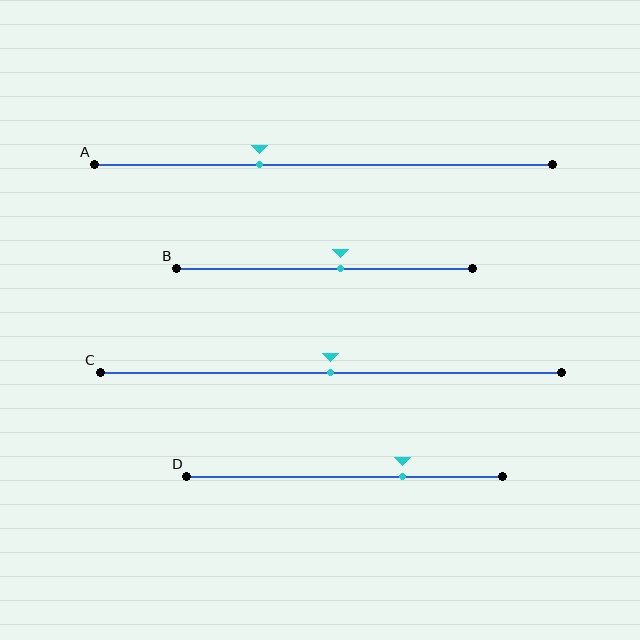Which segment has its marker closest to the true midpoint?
Segment C has its marker closest to the true midpoint.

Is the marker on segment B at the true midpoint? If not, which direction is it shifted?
No, the marker on segment B is shifted to the right by about 5% of the segment length.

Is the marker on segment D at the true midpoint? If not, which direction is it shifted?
No, the marker on segment D is shifted to the right by about 19% of the segment length.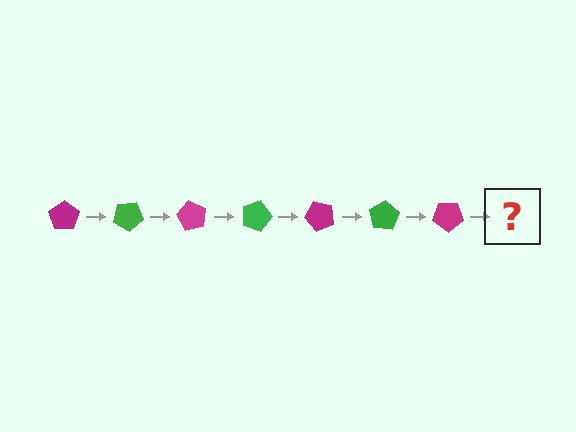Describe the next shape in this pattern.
It should be a green pentagon, rotated 210 degrees from the start.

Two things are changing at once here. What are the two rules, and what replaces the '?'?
The two rules are that it rotates 30 degrees each step and the color cycles through magenta and green. The '?' should be a green pentagon, rotated 210 degrees from the start.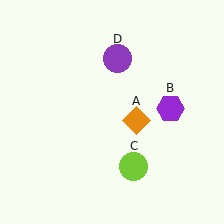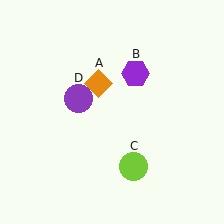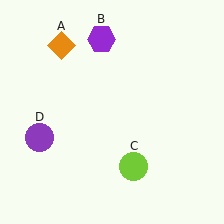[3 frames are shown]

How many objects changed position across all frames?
3 objects changed position: orange diamond (object A), purple hexagon (object B), purple circle (object D).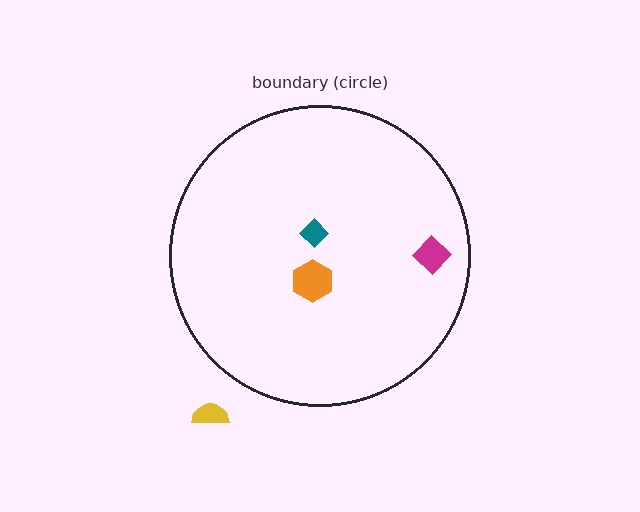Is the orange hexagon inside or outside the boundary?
Inside.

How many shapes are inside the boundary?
3 inside, 1 outside.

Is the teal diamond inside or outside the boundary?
Inside.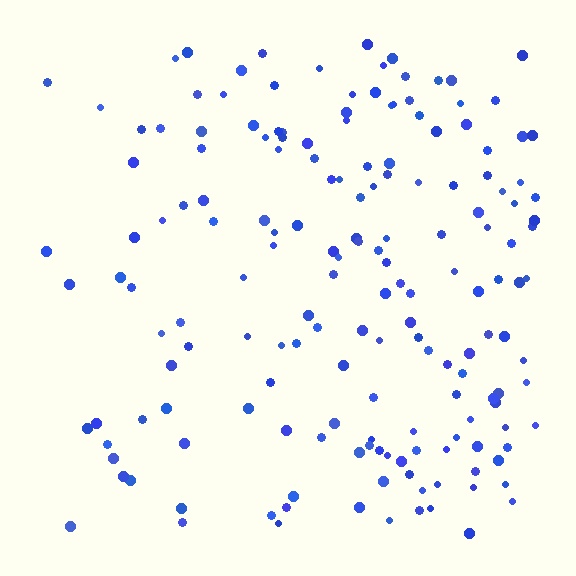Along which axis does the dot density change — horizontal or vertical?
Horizontal.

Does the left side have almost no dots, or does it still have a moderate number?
Still a moderate number, just noticeably fewer than the right.